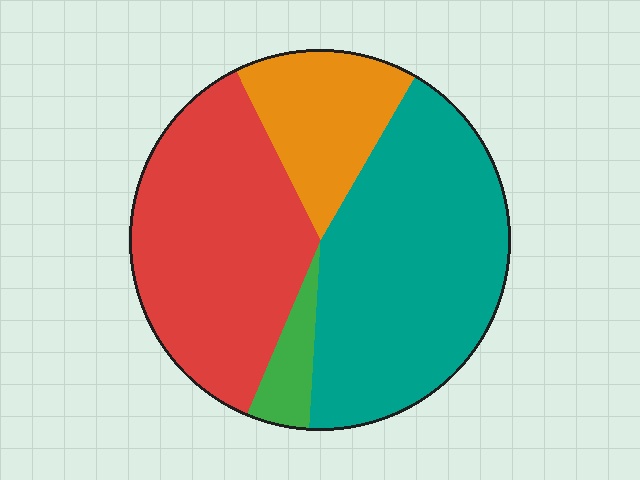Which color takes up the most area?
Teal, at roughly 40%.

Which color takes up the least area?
Green, at roughly 5%.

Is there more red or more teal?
Teal.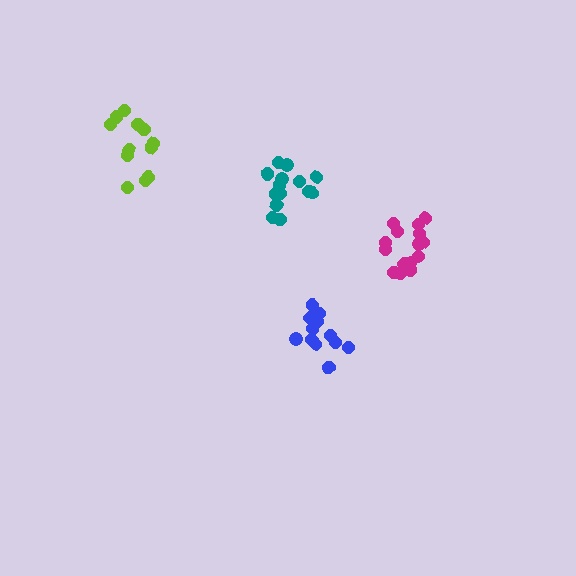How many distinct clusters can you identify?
There are 4 distinct clusters.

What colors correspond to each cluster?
The clusters are colored: blue, teal, lime, magenta.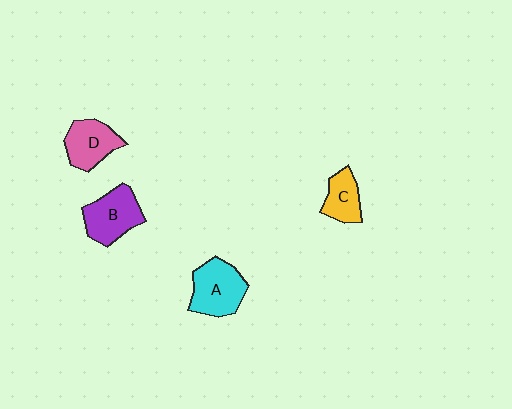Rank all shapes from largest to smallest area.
From largest to smallest: A (cyan), B (purple), D (pink), C (yellow).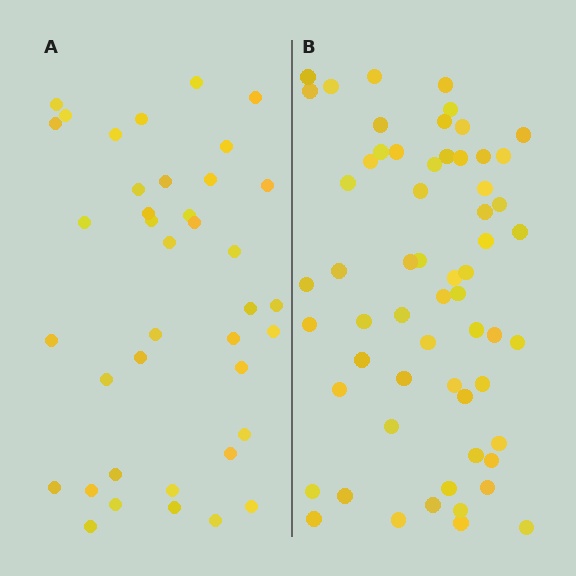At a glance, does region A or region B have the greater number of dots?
Region B (the right region) has more dots.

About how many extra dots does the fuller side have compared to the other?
Region B has approximately 20 more dots than region A.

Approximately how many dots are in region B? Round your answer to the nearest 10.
About 60 dots.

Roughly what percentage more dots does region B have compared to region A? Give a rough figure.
About 55% more.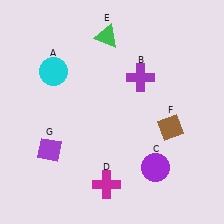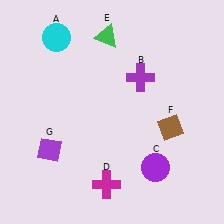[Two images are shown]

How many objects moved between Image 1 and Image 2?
1 object moved between the two images.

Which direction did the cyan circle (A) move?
The cyan circle (A) moved up.